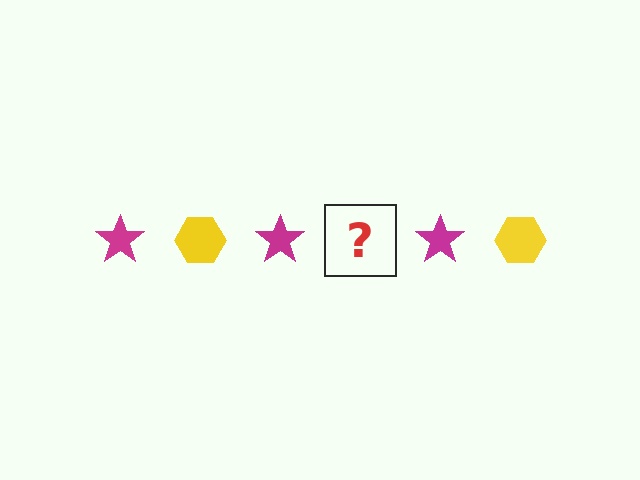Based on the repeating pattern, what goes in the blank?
The blank should be a yellow hexagon.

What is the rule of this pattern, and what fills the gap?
The rule is that the pattern alternates between magenta star and yellow hexagon. The gap should be filled with a yellow hexagon.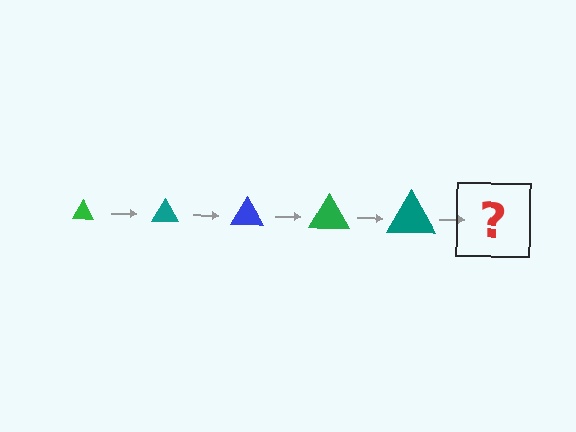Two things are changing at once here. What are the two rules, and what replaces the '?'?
The two rules are that the triangle grows larger each step and the color cycles through green, teal, and blue. The '?' should be a blue triangle, larger than the previous one.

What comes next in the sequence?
The next element should be a blue triangle, larger than the previous one.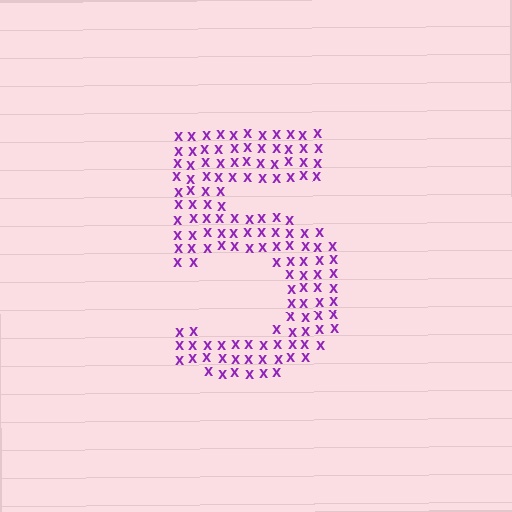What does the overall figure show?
The overall figure shows the digit 5.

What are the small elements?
The small elements are letter X's.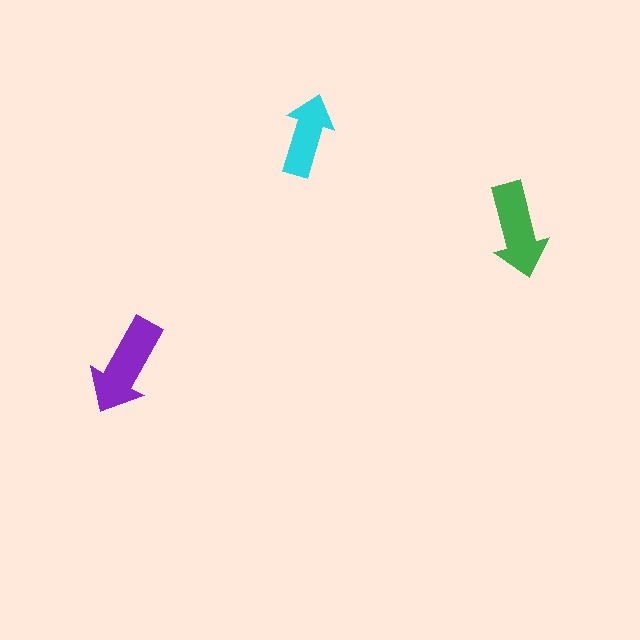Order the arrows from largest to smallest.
the purple one, the green one, the cyan one.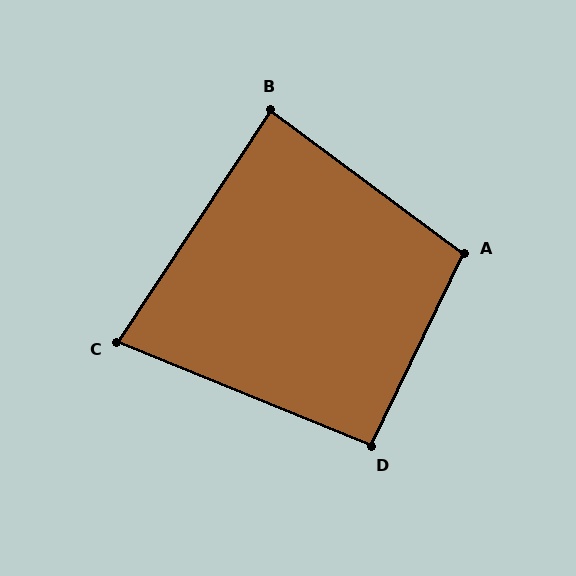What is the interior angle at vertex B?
Approximately 87 degrees (approximately right).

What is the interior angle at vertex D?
Approximately 93 degrees (approximately right).